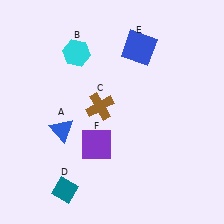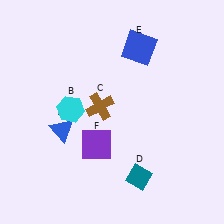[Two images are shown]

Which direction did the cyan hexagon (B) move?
The cyan hexagon (B) moved down.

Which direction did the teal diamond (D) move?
The teal diamond (D) moved right.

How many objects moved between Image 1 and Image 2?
2 objects moved between the two images.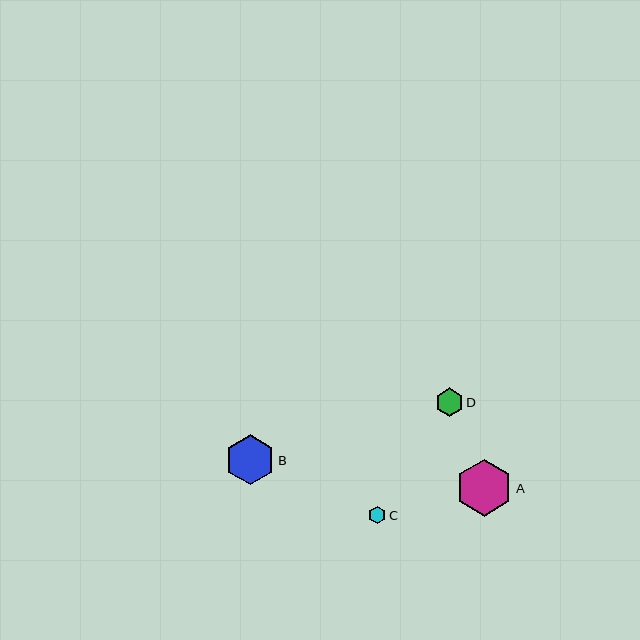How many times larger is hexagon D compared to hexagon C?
Hexagon D is approximately 1.7 times the size of hexagon C.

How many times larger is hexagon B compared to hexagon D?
Hexagon B is approximately 1.8 times the size of hexagon D.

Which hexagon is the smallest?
Hexagon C is the smallest with a size of approximately 17 pixels.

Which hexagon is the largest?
Hexagon A is the largest with a size of approximately 57 pixels.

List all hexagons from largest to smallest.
From largest to smallest: A, B, D, C.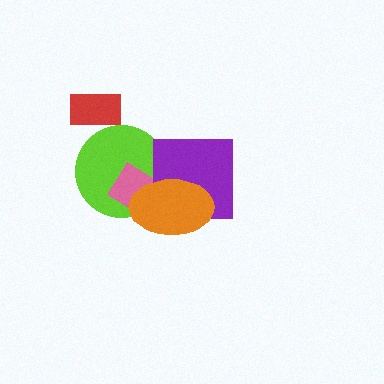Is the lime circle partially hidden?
Yes, it is partially covered by another shape.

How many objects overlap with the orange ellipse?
3 objects overlap with the orange ellipse.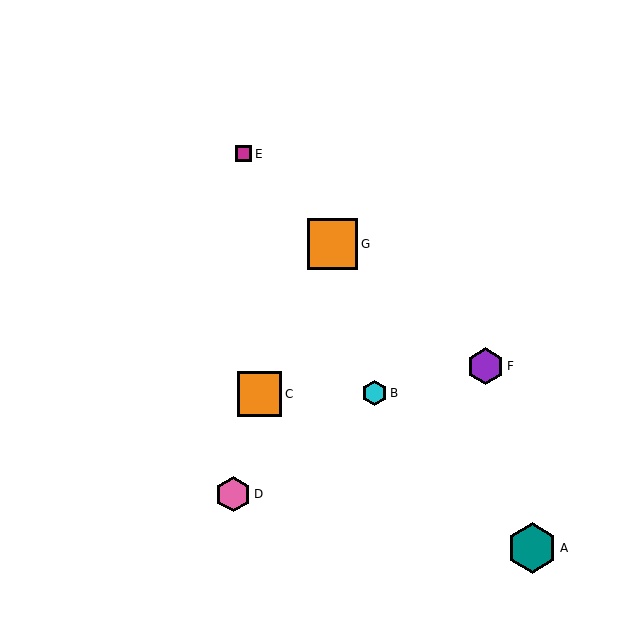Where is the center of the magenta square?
The center of the magenta square is at (244, 154).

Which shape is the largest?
The orange square (labeled G) is the largest.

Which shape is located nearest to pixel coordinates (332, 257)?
The orange square (labeled G) at (333, 244) is nearest to that location.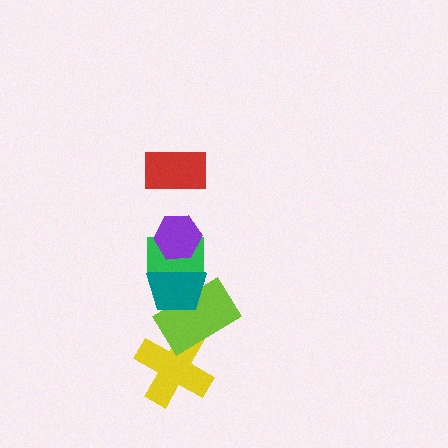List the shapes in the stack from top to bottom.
From top to bottom: the red rectangle, the purple hexagon, the green rectangle, the teal pentagon, the lime rectangle, the yellow cross.